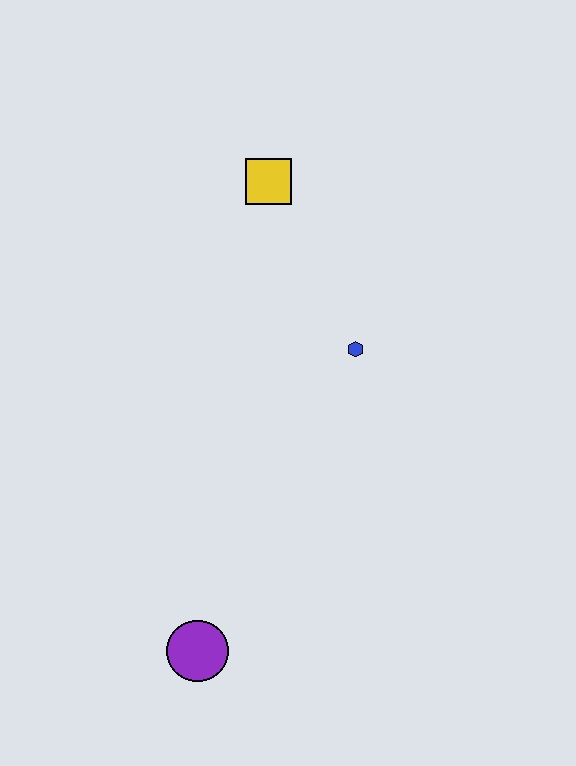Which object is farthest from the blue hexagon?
The purple circle is farthest from the blue hexagon.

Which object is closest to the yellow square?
The blue hexagon is closest to the yellow square.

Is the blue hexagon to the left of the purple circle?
No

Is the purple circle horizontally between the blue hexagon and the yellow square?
No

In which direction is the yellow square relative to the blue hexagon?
The yellow square is above the blue hexagon.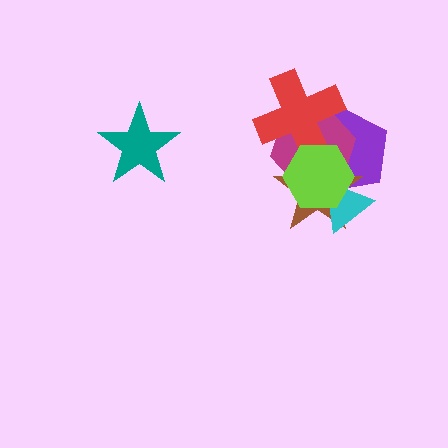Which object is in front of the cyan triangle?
The lime hexagon is in front of the cyan triangle.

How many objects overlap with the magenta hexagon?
5 objects overlap with the magenta hexagon.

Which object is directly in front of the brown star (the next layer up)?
The cyan triangle is directly in front of the brown star.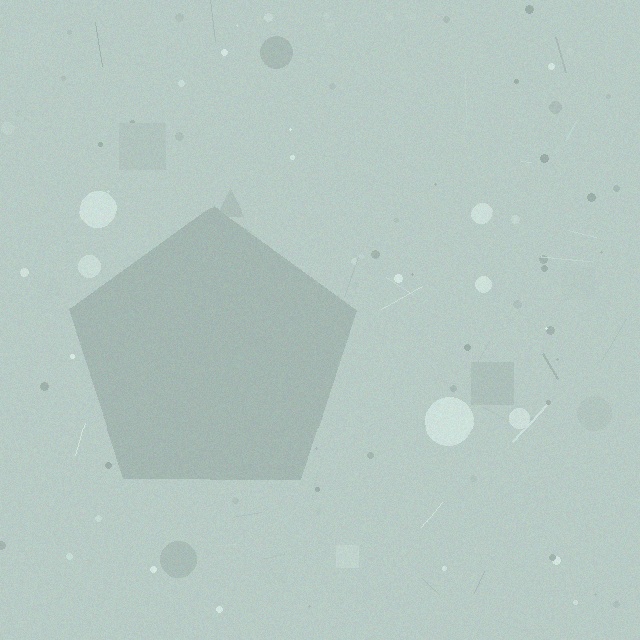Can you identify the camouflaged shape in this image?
The camouflaged shape is a pentagon.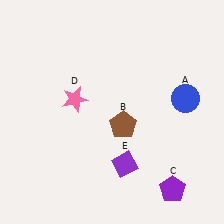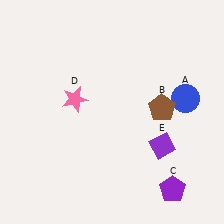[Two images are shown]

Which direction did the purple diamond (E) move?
The purple diamond (E) moved right.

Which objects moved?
The objects that moved are: the brown pentagon (B), the purple diamond (E).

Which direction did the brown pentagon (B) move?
The brown pentagon (B) moved right.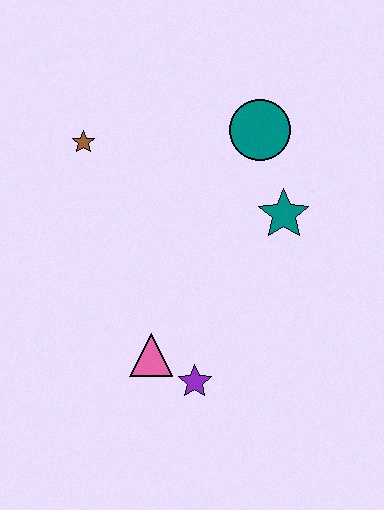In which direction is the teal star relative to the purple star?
The teal star is above the purple star.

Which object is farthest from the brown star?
The purple star is farthest from the brown star.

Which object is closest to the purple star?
The pink triangle is closest to the purple star.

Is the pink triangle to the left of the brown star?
No